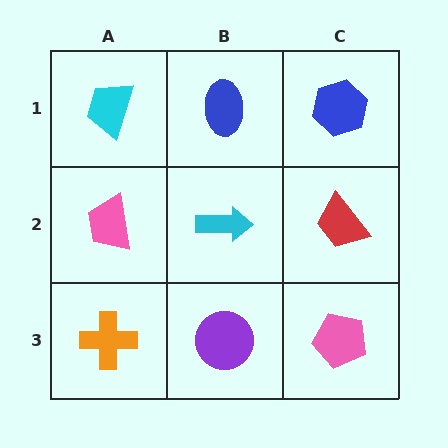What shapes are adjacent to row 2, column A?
A cyan trapezoid (row 1, column A), an orange cross (row 3, column A), a cyan arrow (row 2, column B).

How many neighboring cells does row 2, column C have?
3.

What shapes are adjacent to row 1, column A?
A pink trapezoid (row 2, column A), a blue ellipse (row 1, column B).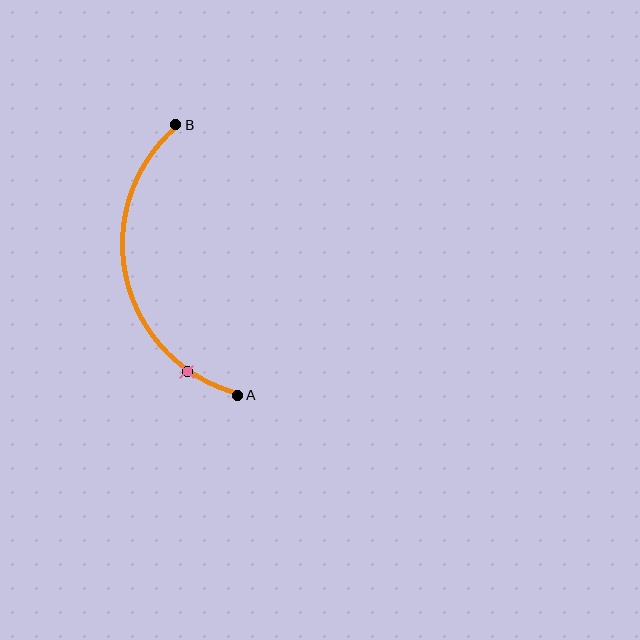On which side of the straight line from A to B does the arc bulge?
The arc bulges to the left of the straight line connecting A and B.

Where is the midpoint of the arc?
The arc midpoint is the point on the curve farthest from the straight line joining A and B. It sits to the left of that line.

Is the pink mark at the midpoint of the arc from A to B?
No. The pink mark lies on the arc but is closer to endpoint A. The arc midpoint would be at the point on the curve equidistant along the arc from both A and B.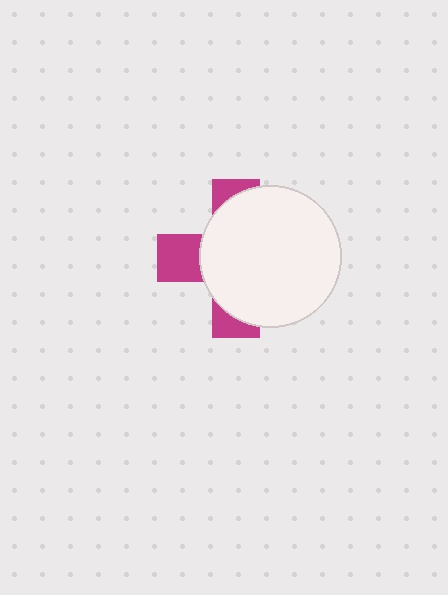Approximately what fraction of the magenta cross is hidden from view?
Roughly 70% of the magenta cross is hidden behind the white circle.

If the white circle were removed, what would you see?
You would see the complete magenta cross.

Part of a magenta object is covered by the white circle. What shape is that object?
It is a cross.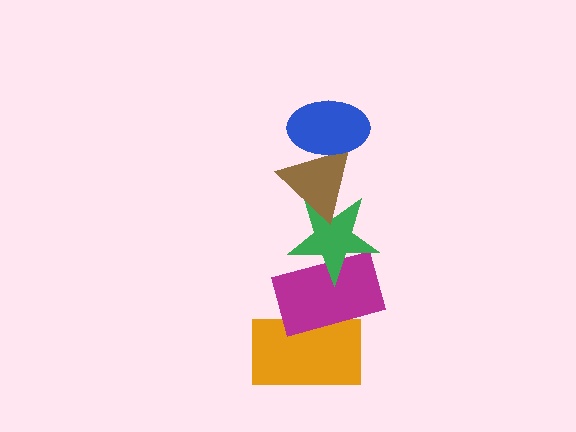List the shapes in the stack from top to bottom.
From top to bottom: the blue ellipse, the brown triangle, the green star, the magenta rectangle, the orange rectangle.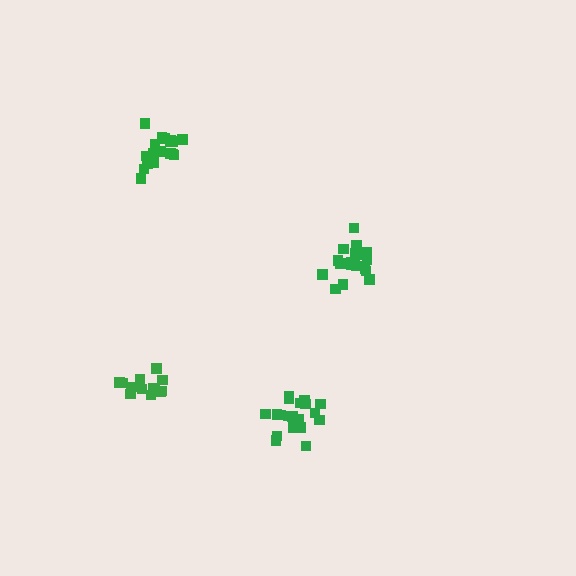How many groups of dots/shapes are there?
There are 4 groups.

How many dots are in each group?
Group 1: 19 dots, Group 2: 20 dots, Group 3: 20 dots, Group 4: 14 dots (73 total).